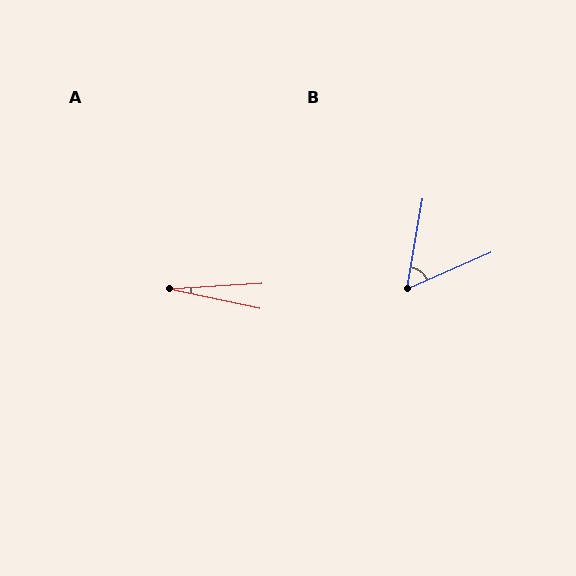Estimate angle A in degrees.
Approximately 16 degrees.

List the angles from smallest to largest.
A (16°), B (57°).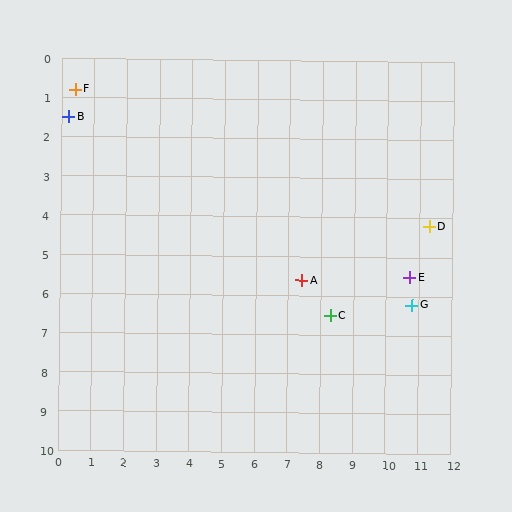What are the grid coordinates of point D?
Point D is at approximately (11.3, 4.2).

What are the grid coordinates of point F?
Point F is at approximately (0.4, 0.8).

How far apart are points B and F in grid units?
Points B and F are about 0.7 grid units apart.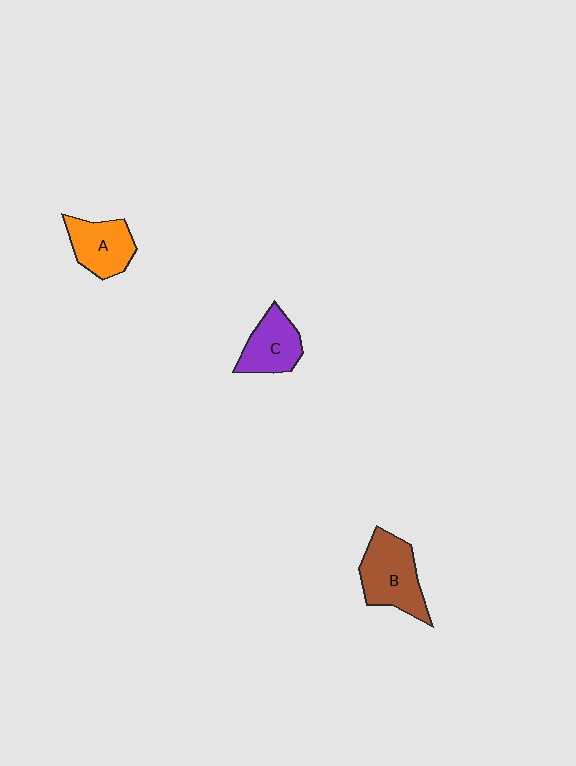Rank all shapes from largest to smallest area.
From largest to smallest: B (brown), A (orange), C (purple).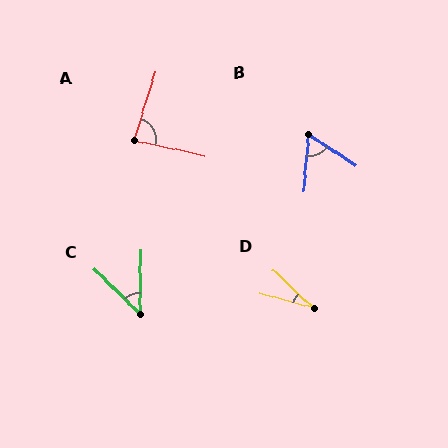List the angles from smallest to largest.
D (28°), C (46°), B (62°), A (85°).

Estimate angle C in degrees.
Approximately 46 degrees.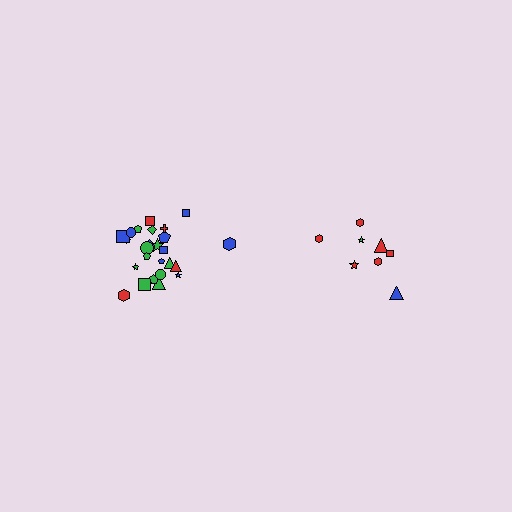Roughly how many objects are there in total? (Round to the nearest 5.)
Roughly 35 objects in total.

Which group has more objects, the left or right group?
The left group.